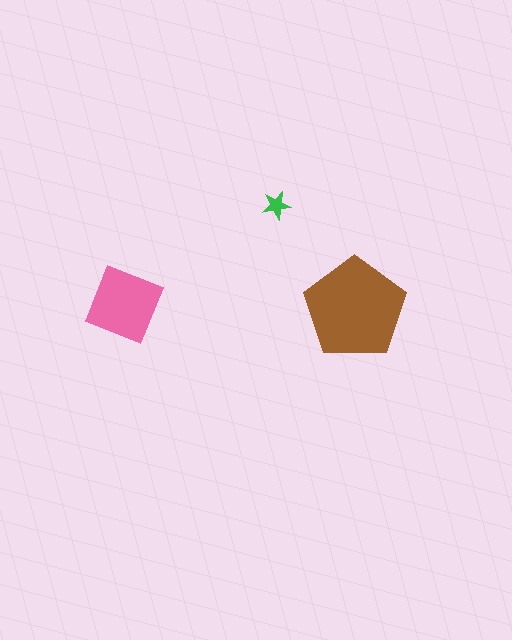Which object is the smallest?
The green star.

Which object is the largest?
The brown pentagon.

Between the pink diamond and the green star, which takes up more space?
The pink diamond.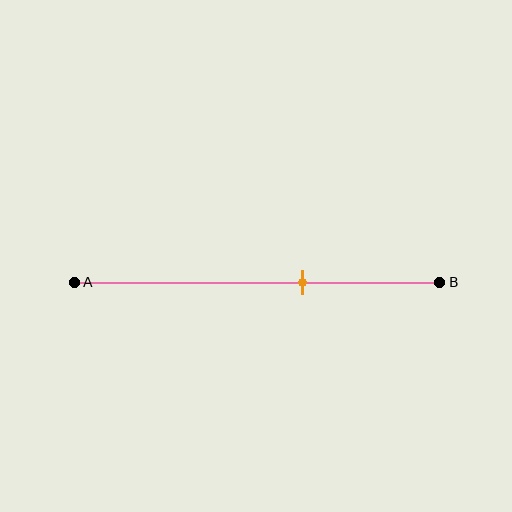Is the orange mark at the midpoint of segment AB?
No, the mark is at about 60% from A, not at the 50% midpoint.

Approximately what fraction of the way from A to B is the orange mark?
The orange mark is approximately 60% of the way from A to B.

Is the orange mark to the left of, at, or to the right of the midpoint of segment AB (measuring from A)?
The orange mark is to the right of the midpoint of segment AB.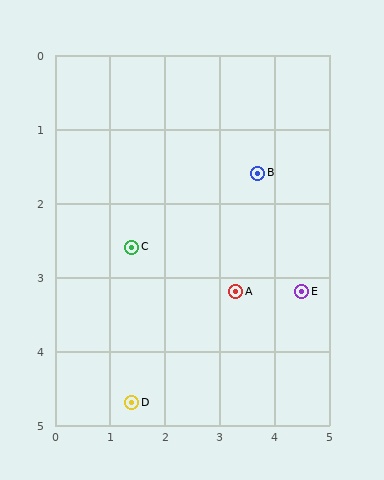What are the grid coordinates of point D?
Point D is at approximately (1.4, 4.7).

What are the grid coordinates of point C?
Point C is at approximately (1.4, 2.6).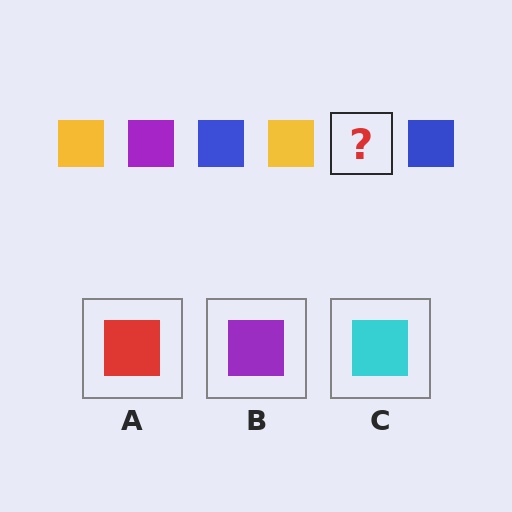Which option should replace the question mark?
Option B.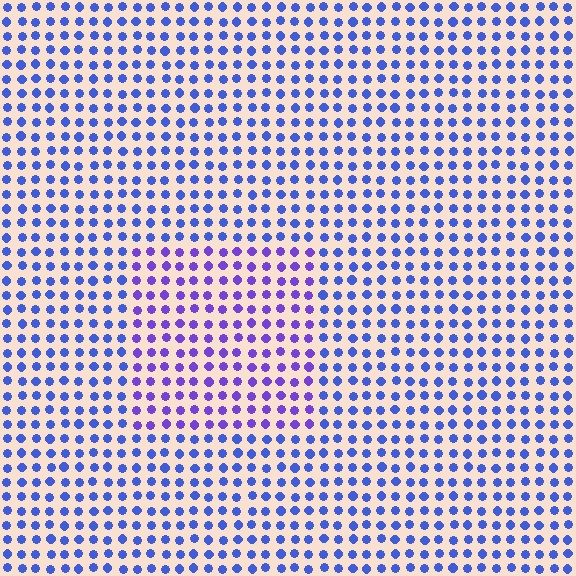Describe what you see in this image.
The image is filled with small blue elements in a uniform arrangement. A rectangle-shaped region is visible where the elements are tinted to a slightly different hue, forming a subtle color boundary.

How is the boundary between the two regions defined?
The boundary is defined purely by a slight shift in hue (about 33 degrees). Spacing, size, and orientation are identical on both sides.